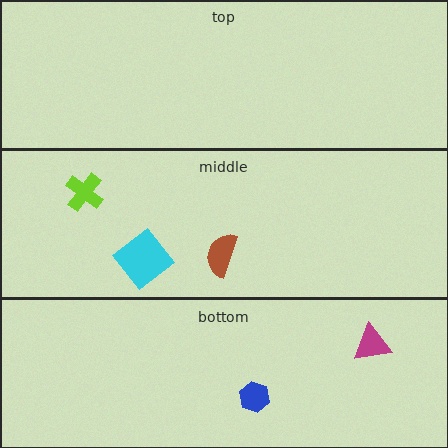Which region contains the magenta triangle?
The bottom region.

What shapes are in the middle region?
The brown semicircle, the lime cross, the cyan diamond.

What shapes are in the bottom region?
The magenta triangle, the blue hexagon.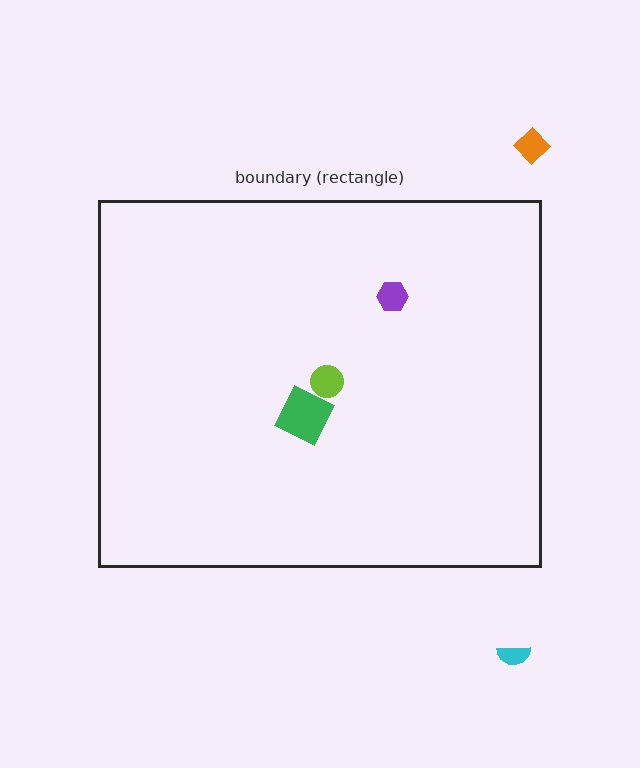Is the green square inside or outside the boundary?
Inside.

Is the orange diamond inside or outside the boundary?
Outside.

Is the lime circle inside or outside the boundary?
Inside.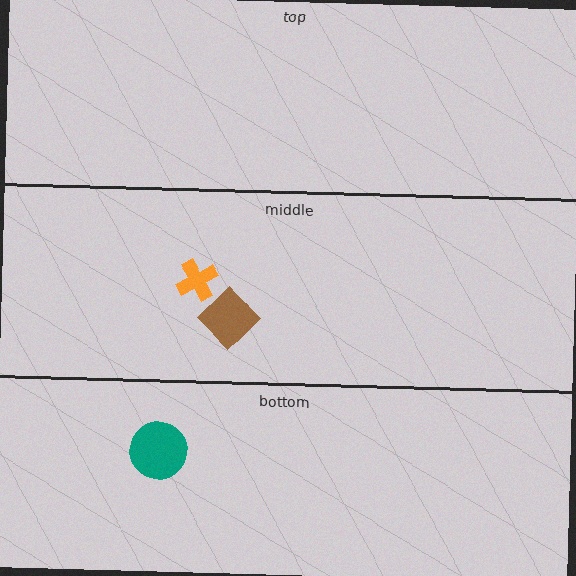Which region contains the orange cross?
The middle region.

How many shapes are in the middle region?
2.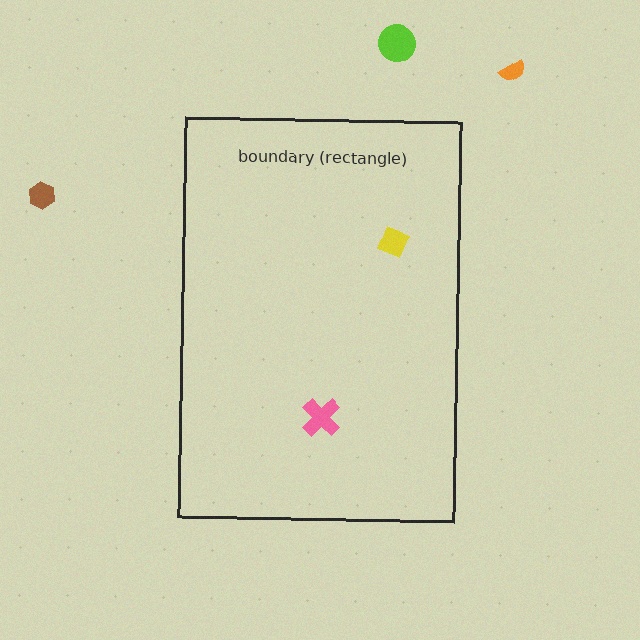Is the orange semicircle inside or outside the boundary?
Outside.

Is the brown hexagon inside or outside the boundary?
Outside.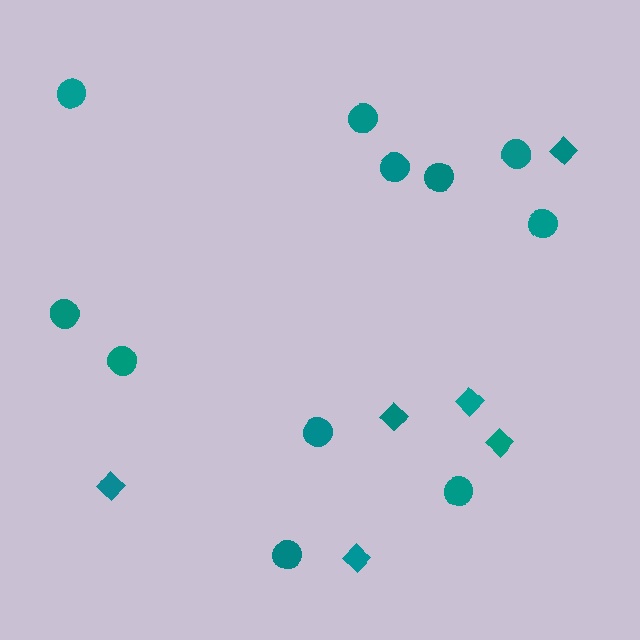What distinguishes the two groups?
There are 2 groups: one group of diamonds (6) and one group of circles (11).